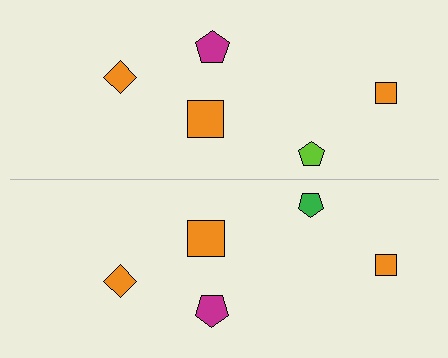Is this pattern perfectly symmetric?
No, the pattern is not perfectly symmetric. The green pentagon on the bottom side breaks the symmetry — its mirror counterpart is lime.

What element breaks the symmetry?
The green pentagon on the bottom side breaks the symmetry — its mirror counterpart is lime.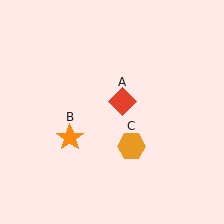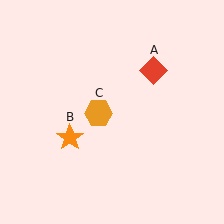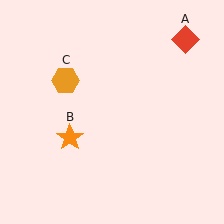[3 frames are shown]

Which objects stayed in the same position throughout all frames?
Orange star (object B) remained stationary.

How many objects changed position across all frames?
2 objects changed position: red diamond (object A), orange hexagon (object C).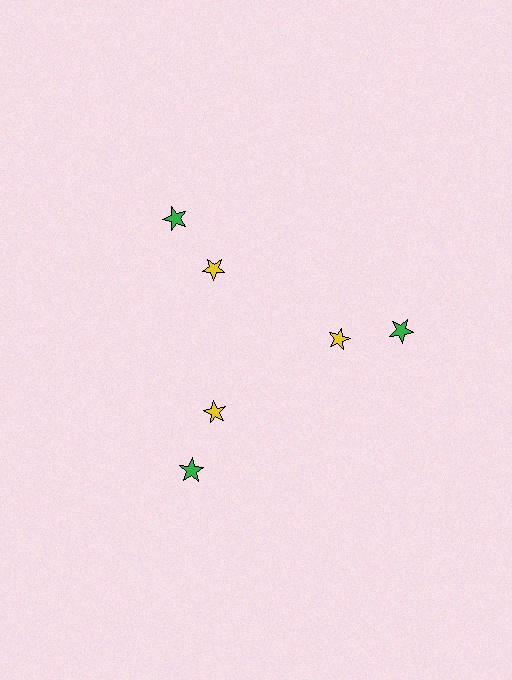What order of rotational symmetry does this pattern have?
This pattern has 3-fold rotational symmetry.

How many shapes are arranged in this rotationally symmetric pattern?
There are 6 shapes, arranged in 3 groups of 2.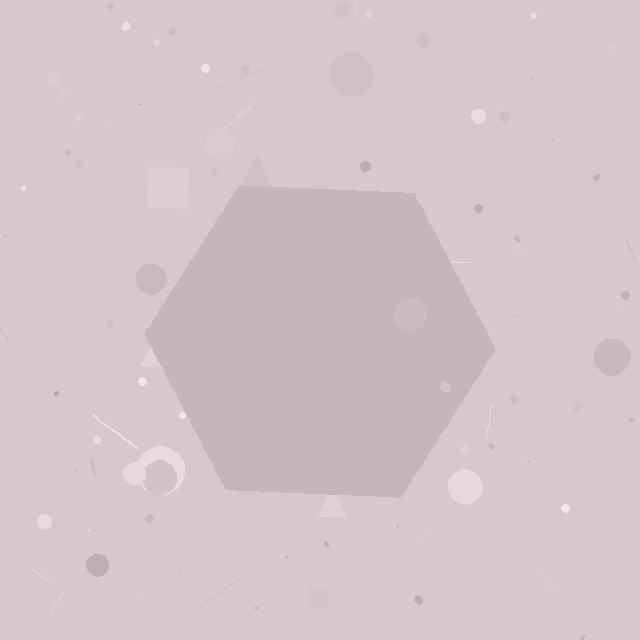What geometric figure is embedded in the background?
A hexagon is embedded in the background.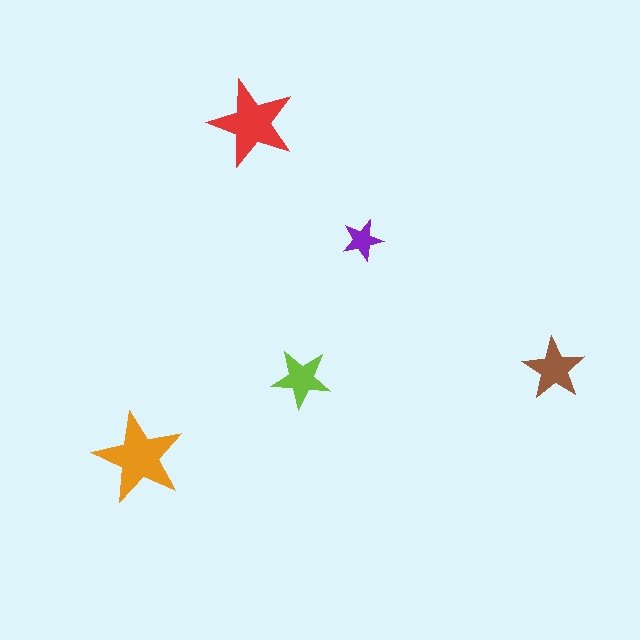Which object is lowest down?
The orange star is bottommost.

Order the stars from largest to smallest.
the orange one, the red one, the brown one, the lime one, the purple one.